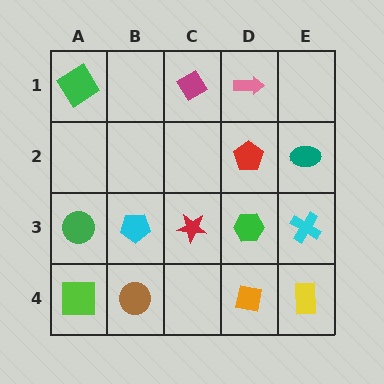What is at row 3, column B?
A cyan pentagon.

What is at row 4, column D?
An orange square.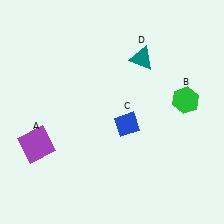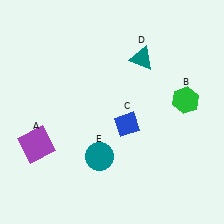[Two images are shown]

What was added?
A teal circle (E) was added in Image 2.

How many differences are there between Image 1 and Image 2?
There is 1 difference between the two images.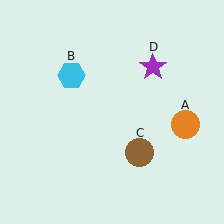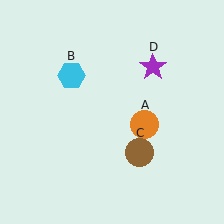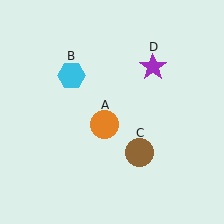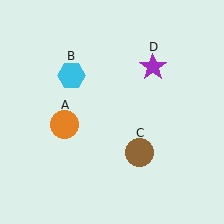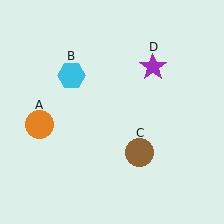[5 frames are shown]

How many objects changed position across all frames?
1 object changed position: orange circle (object A).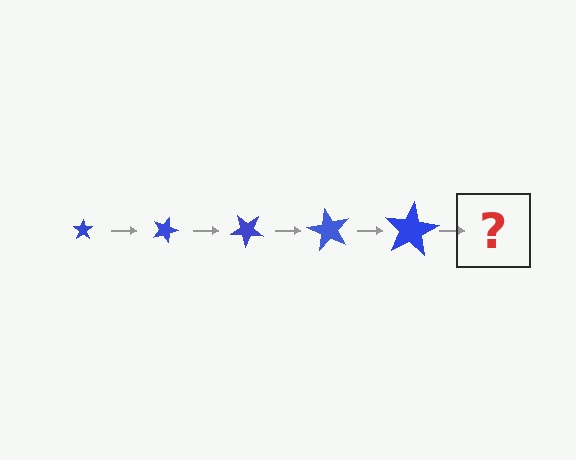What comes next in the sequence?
The next element should be a star, larger than the previous one and rotated 100 degrees from the start.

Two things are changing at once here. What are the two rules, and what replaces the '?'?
The two rules are that the star grows larger each step and it rotates 20 degrees each step. The '?' should be a star, larger than the previous one and rotated 100 degrees from the start.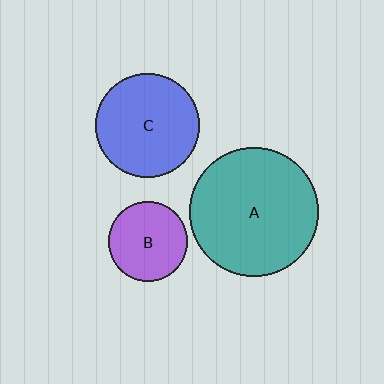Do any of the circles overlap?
No, none of the circles overlap.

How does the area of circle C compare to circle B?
Approximately 1.7 times.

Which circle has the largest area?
Circle A (teal).